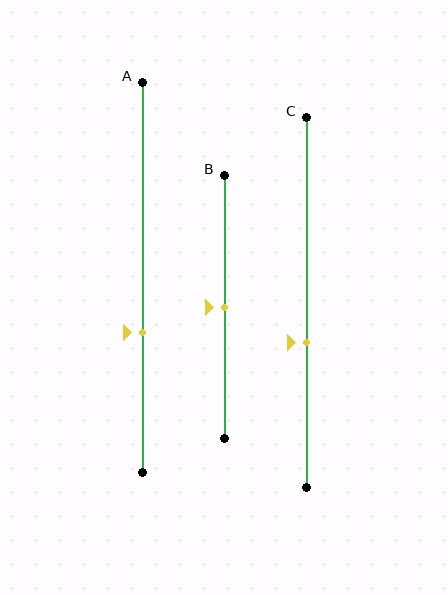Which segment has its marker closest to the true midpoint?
Segment B has its marker closest to the true midpoint.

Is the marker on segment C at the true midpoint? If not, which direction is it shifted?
No, the marker on segment C is shifted downward by about 11% of the segment length.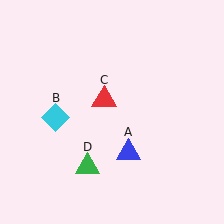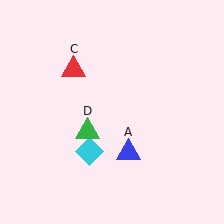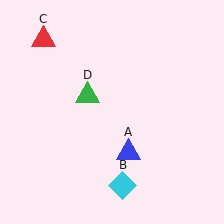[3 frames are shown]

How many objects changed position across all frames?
3 objects changed position: cyan diamond (object B), red triangle (object C), green triangle (object D).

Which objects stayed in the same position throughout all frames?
Blue triangle (object A) remained stationary.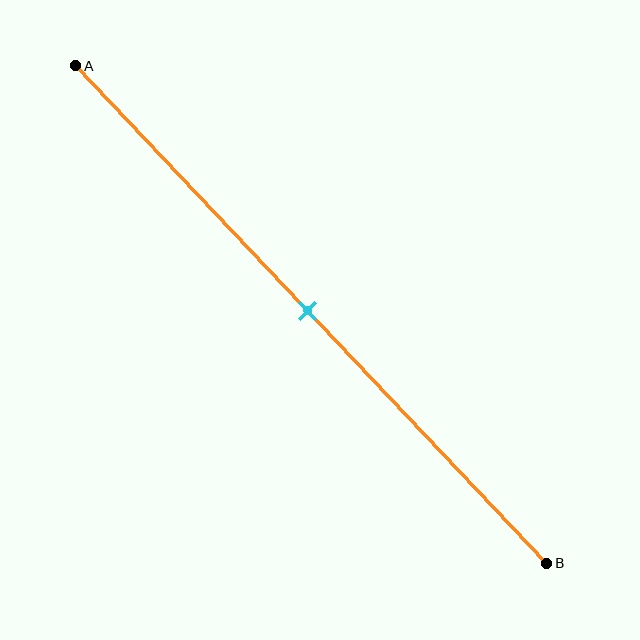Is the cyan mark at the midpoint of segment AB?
Yes, the mark is approximately at the midpoint.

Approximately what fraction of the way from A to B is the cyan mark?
The cyan mark is approximately 50% of the way from A to B.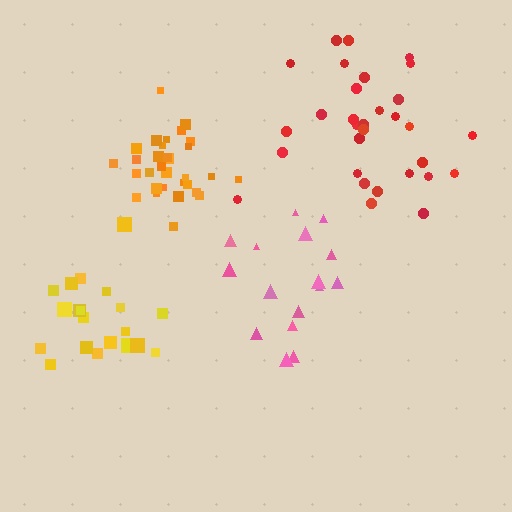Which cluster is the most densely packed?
Orange.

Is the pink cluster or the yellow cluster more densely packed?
Yellow.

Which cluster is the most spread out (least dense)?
Pink.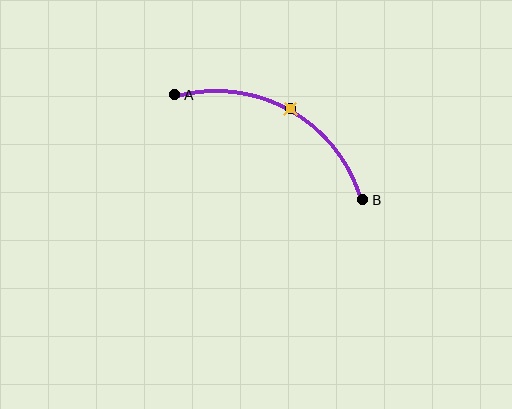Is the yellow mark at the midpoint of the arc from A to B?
Yes. The yellow mark lies on the arc at equal arc-length from both A and B — it is the arc midpoint.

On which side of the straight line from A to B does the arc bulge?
The arc bulges above the straight line connecting A and B.